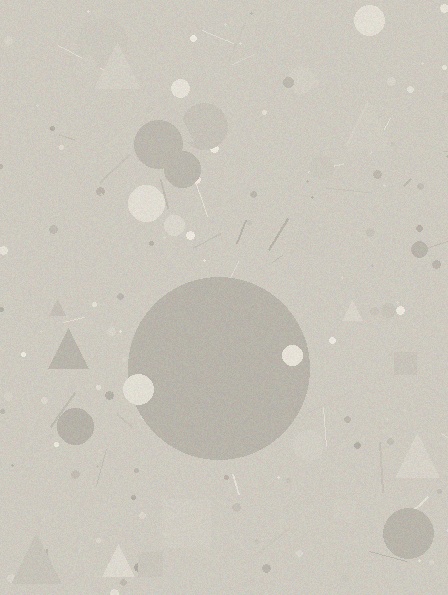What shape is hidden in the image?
A circle is hidden in the image.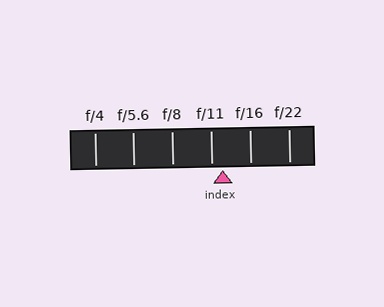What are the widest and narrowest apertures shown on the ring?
The widest aperture shown is f/4 and the narrowest is f/22.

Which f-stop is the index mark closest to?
The index mark is closest to f/11.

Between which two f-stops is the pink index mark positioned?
The index mark is between f/11 and f/16.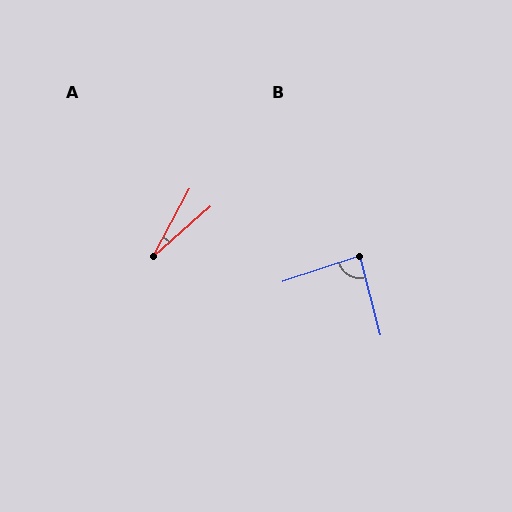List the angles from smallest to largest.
A (20°), B (87°).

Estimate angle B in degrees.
Approximately 87 degrees.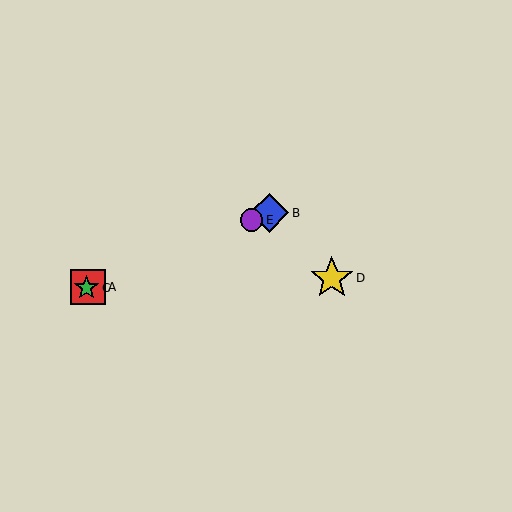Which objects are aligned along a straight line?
Objects A, B, C, E are aligned along a straight line.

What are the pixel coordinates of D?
Object D is at (332, 278).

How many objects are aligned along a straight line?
4 objects (A, B, C, E) are aligned along a straight line.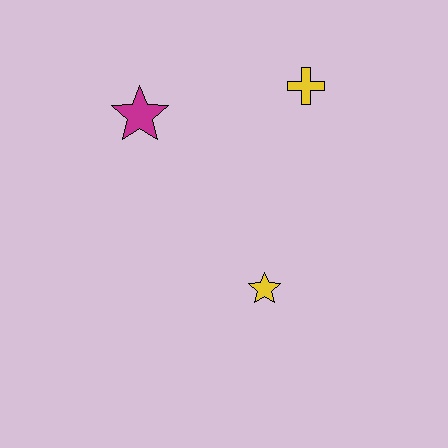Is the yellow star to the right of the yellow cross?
No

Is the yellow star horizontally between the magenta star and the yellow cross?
Yes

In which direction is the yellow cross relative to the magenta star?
The yellow cross is to the right of the magenta star.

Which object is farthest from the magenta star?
The yellow star is farthest from the magenta star.